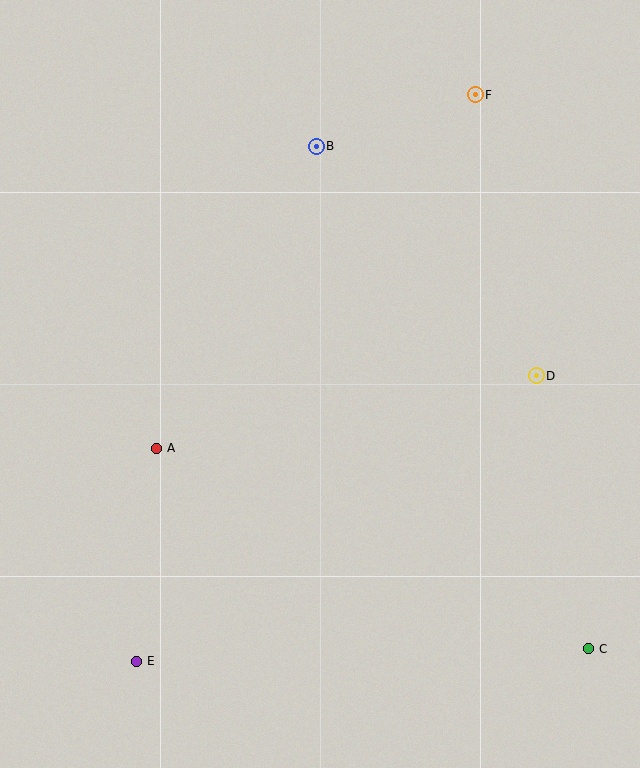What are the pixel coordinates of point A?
Point A is at (157, 448).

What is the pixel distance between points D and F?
The distance between D and F is 287 pixels.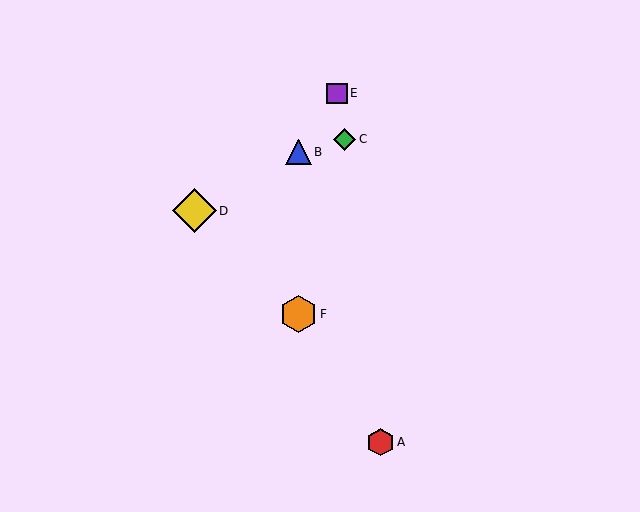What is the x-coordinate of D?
Object D is at x≈195.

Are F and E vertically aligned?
No, F is at x≈298 and E is at x≈337.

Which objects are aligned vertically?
Objects B, F are aligned vertically.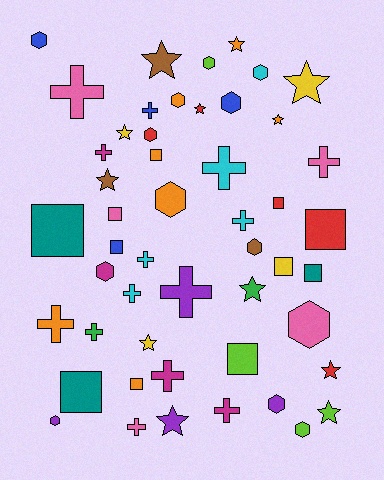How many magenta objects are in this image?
There are 4 magenta objects.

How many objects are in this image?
There are 50 objects.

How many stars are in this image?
There are 12 stars.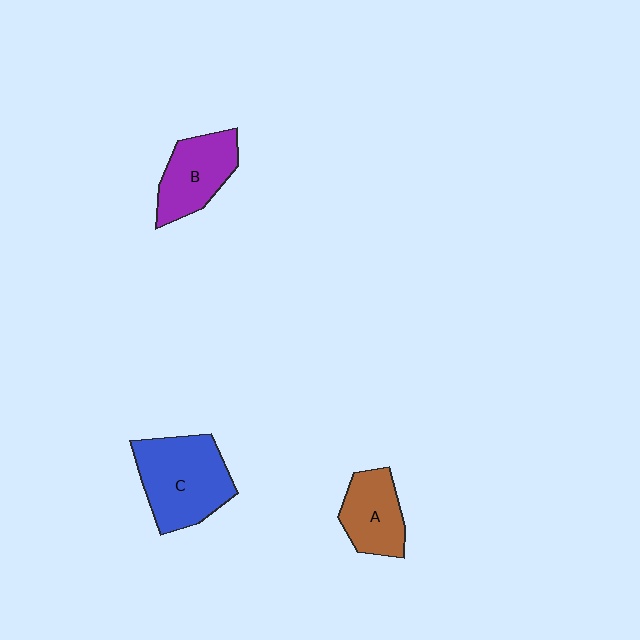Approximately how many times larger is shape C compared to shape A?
Approximately 1.6 times.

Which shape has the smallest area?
Shape A (brown).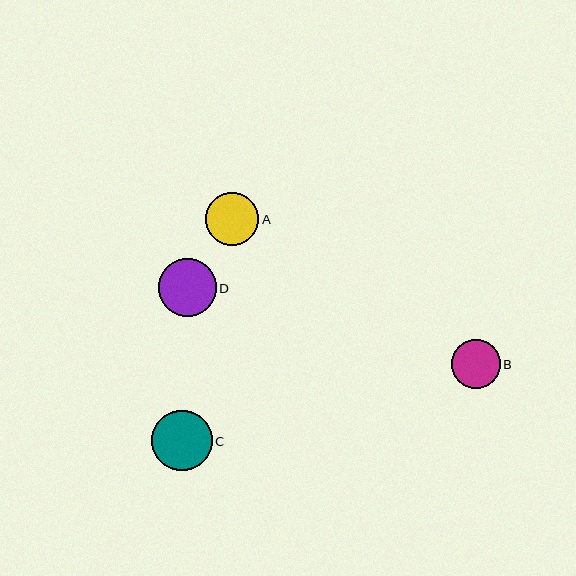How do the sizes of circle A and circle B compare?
Circle A and circle B are approximately the same size.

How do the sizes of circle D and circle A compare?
Circle D and circle A are approximately the same size.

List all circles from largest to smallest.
From largest to smallest: C, D, A, B.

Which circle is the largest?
Circle C is the largest with a size of approximately 60 pixels.